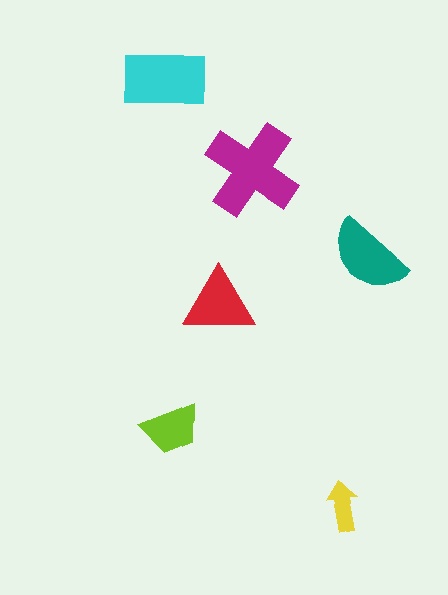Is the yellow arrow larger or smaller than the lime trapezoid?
Smaller.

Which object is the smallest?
The yellow arrow.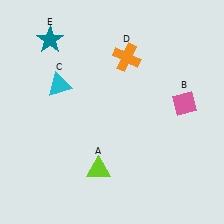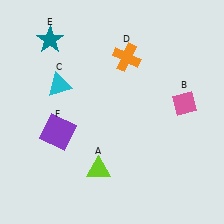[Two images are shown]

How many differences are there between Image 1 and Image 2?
There is 1 difference between the two images.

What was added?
A purple square (F) was added in Image 2.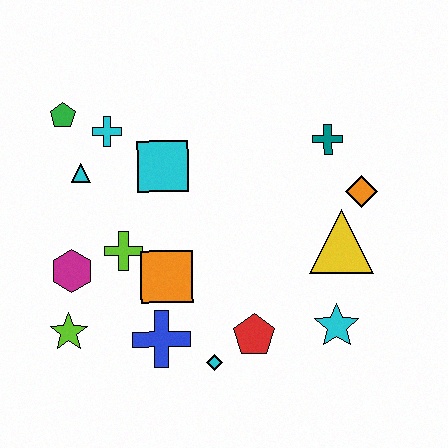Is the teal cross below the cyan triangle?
No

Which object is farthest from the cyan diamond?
The green pentagon is farthest from the cyan diamond.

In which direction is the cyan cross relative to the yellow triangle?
The cyan cross is to the left of the yellow triangle.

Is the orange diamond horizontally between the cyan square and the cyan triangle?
No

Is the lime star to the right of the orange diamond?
No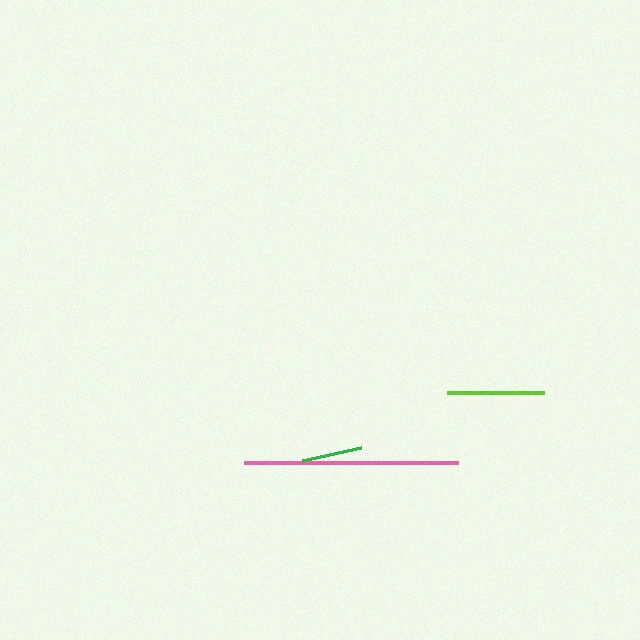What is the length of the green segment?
The green segment is approximately 60 pixels long.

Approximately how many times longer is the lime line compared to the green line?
The lime line is approximately 1.6 times the length of the green line.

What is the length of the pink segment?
The pink segment is approximately 214 pixels long.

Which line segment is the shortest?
The green line is the shortest at approximately 60 pixels.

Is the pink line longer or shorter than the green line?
The pink line is longer than the green line.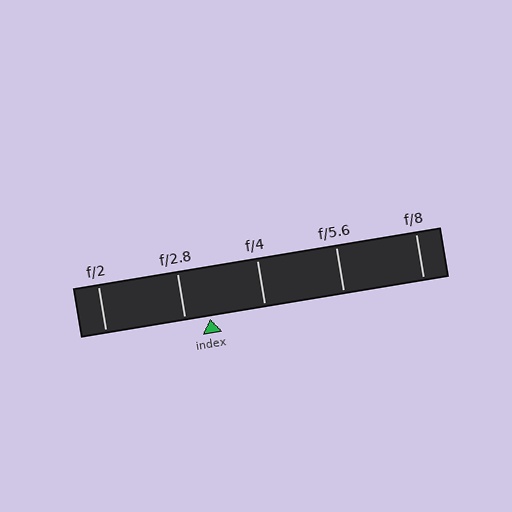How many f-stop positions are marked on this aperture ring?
There are 5 f-stop positions marked.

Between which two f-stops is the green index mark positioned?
The index mark is between f/2.8 and f/4.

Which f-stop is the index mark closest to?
The index mark is closest to f/2.8.